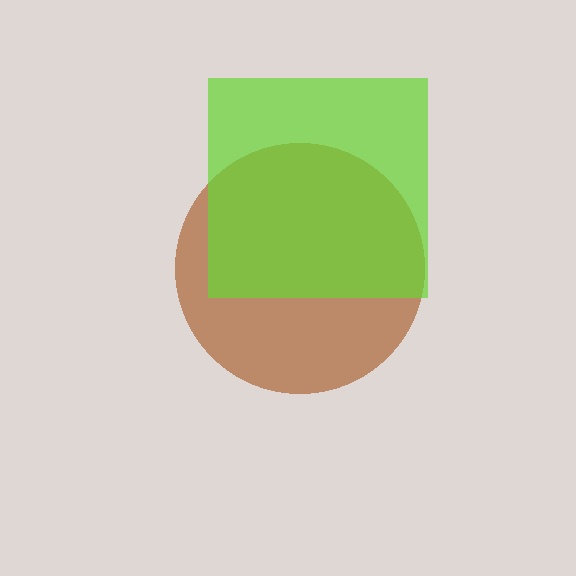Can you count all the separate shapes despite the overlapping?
Yes, there are 2 separate shapes.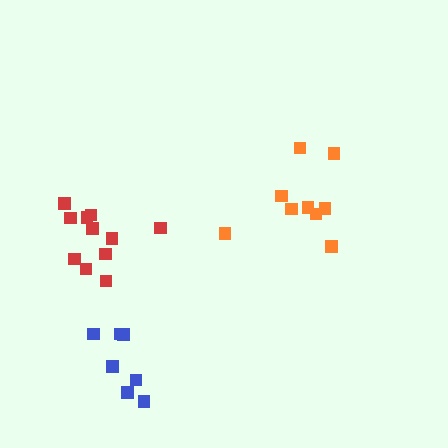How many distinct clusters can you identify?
There are 3 distinct clusters.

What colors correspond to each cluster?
The clusters are colored: red, orange, blue.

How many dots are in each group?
Group 1: 11 dots, Group 2: 9 dots, Group 3: 7 dots (27 total).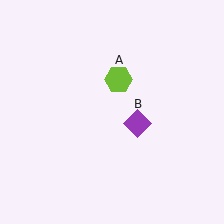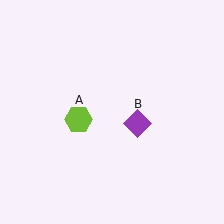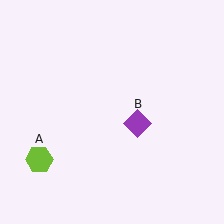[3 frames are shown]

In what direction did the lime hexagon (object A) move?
The lime hexagon (object A) moved down and to the left.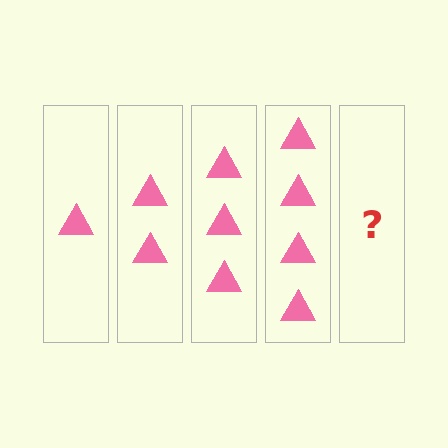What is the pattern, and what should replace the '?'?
The pattern is that each step adds one more triangle. The '?' should be 5 triangles.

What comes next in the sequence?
The next element should be 5 triangles.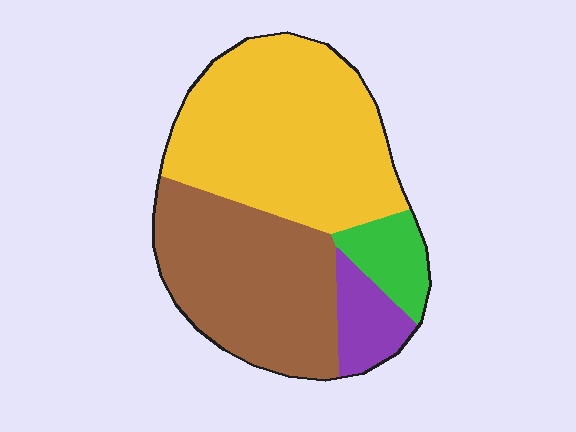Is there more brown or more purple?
Brown.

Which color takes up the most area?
Yellow, at roughly 45%.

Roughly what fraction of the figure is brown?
Brown takes up between a third and a half of the figure.